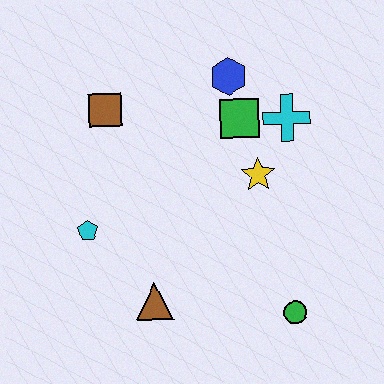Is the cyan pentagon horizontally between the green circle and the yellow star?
No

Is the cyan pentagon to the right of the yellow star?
No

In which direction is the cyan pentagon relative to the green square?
The cyan pentagon is to the left of the green square.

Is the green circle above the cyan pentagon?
No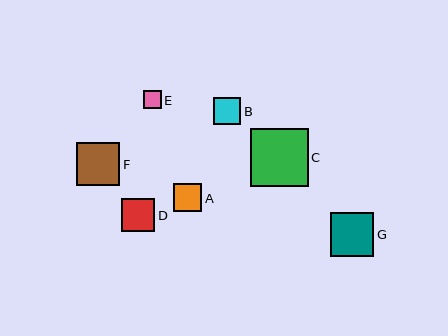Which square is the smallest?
Square E is the smallest with a size of approximately 18 pixels.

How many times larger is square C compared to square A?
Square C is approximately 2.1 times the size of square A.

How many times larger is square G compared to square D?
Square G is approximately 1.3 times the size of square D.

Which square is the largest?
Square C is the largest with a size of approximately 58 pixels.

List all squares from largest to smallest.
From largest to smallest: C, G, F, D, A, B, E.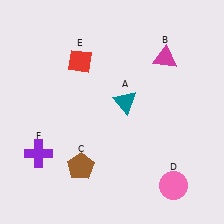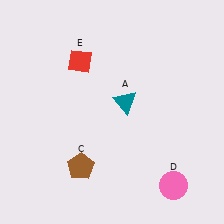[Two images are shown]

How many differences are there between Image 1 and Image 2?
There are 2 differences between the two images.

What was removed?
The purple cross (F), the magenta triangle (B) were removed in Image 2.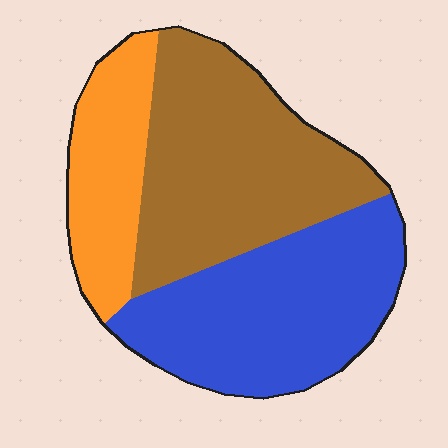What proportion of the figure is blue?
Blue takes up about two fifths (2/5) of the figure.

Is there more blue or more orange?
Blue.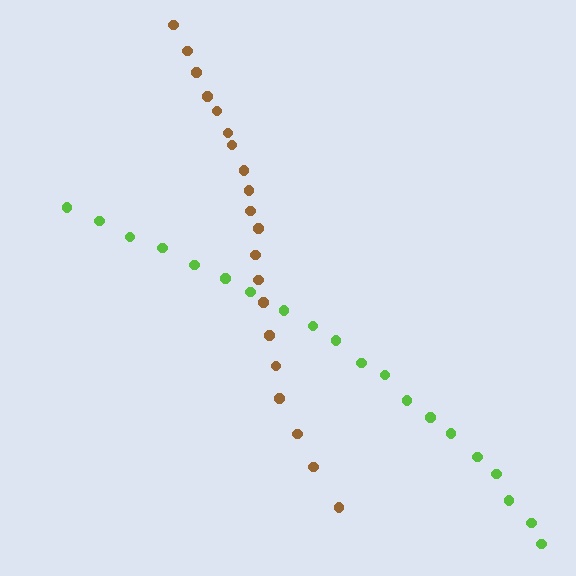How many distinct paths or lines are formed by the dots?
There are 2 distinct paths.